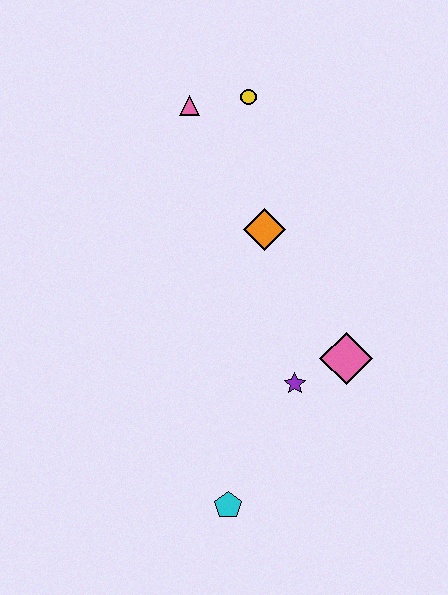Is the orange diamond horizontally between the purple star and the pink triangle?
Yes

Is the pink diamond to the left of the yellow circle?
No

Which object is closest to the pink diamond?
The purple star is closest to the pink diamond.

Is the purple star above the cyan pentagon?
Yes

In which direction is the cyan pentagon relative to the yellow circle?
The cyan pentagon is below the yellow circle.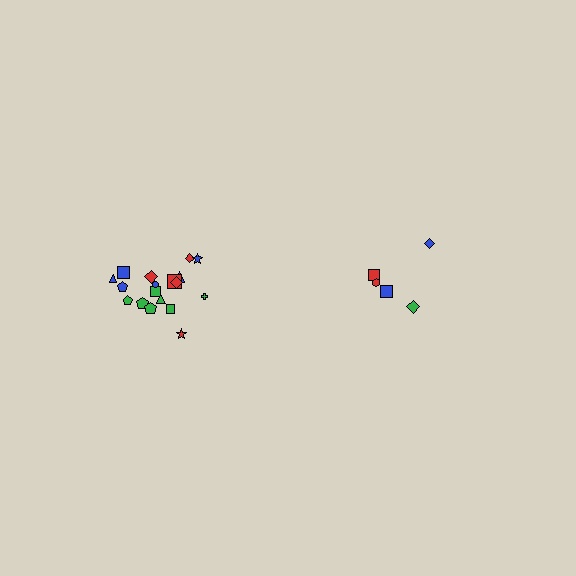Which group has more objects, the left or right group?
The left group.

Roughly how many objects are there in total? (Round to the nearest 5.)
Roughly 25 objects in total.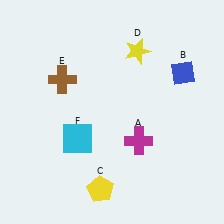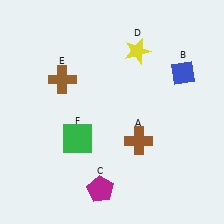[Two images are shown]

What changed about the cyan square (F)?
In Image 1, F is cyan. In Image 2, it changed to green.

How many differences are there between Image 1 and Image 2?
There are 3 differences between the two images.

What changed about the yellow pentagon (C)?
In Image 1, C is yellow. In Image 2, it changed to magenta.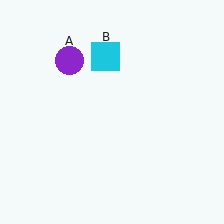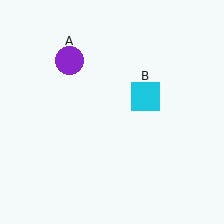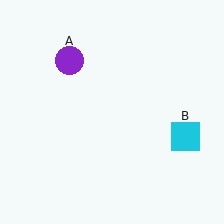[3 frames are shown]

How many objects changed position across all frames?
1 object changed position: cyan square (object B).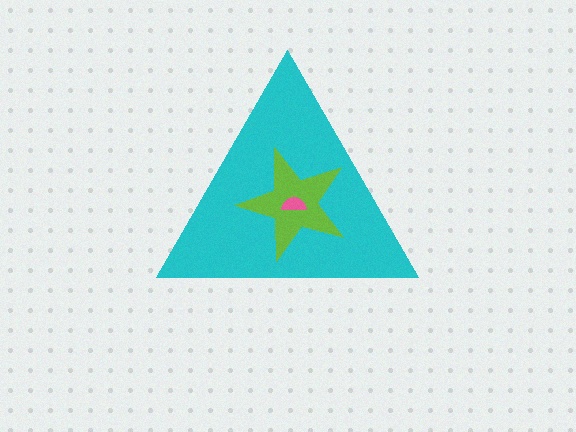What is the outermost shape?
The cyan triangle.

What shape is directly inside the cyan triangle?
The lime star.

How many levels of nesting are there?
3.